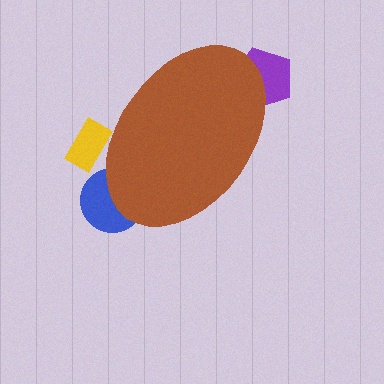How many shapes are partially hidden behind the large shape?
3 shapes are partially hidden.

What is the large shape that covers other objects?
A brown ellipse.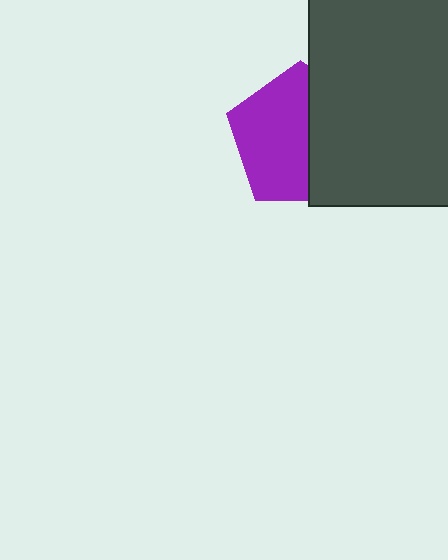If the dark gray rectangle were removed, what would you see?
You would see the complete purple pentagon.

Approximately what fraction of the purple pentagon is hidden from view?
Roughly 43% of the purple pentagon is hidden behind the dark gray rectangle.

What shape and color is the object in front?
The object in front is a dark gray rectangle.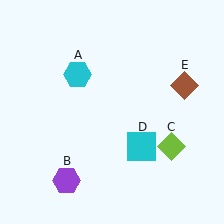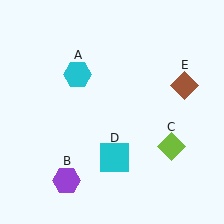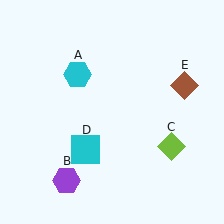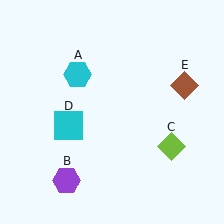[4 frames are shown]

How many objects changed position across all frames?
1 object changed position: cyan square (object D).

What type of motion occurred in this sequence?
The cyan square (object D) rotated clockwise around the center of the scene.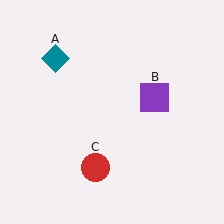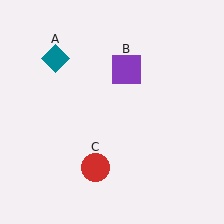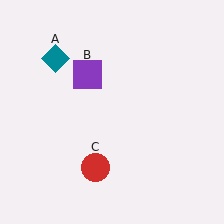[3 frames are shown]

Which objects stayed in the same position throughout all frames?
Teal diamond (object A) and red circle (object C) remained stationary.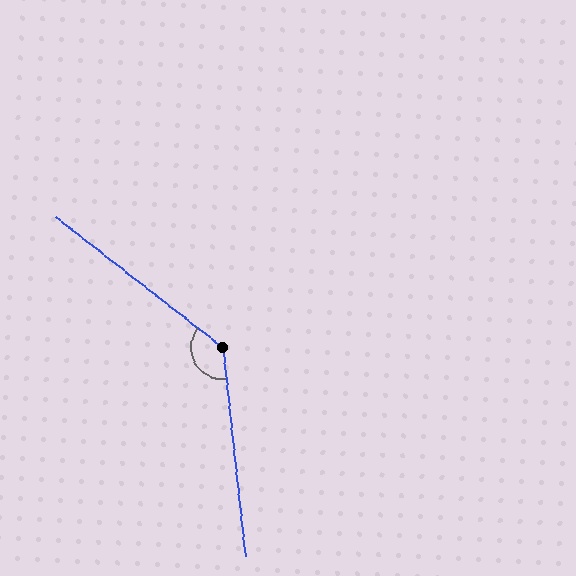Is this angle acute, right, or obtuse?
It is obtuse.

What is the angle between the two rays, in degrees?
Approximately 134 degrees.